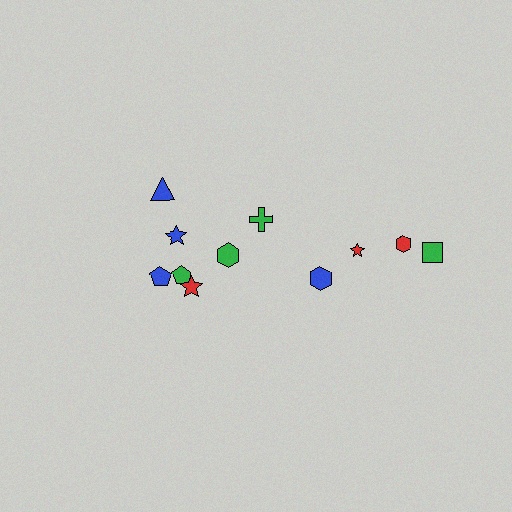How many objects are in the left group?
There are 7 objects.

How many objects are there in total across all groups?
There are 11 objects.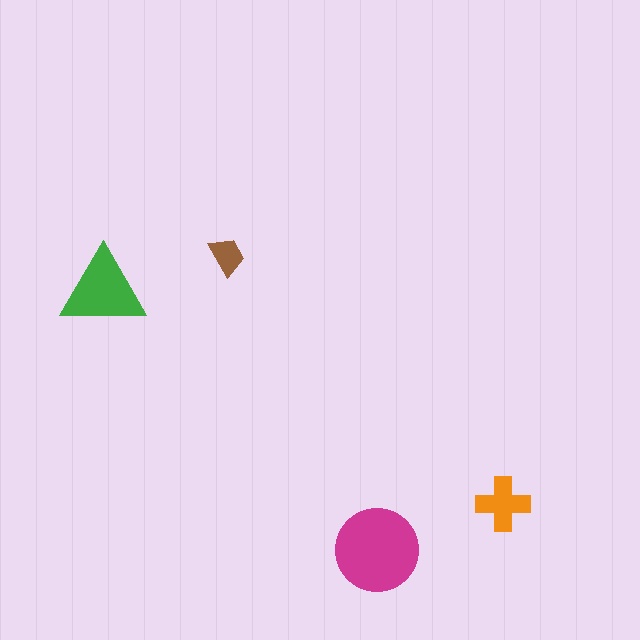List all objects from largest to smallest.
The magenta circle, the green triangle, the orange cross, the brown trapezoid.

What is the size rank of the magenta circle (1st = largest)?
1st.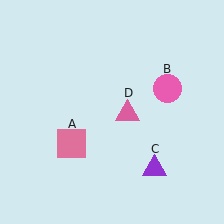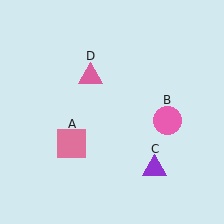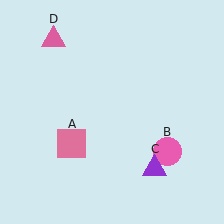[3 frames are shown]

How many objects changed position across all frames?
2 objects changed position: pink circle (object B), pink triangle (object D).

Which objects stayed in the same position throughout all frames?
Pink square (object A) and purple triangle (object C) remained stationary.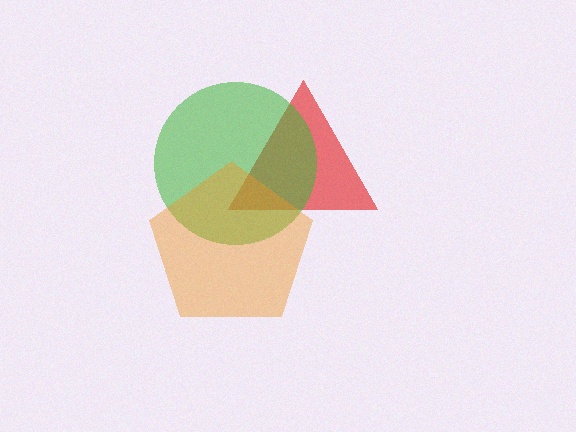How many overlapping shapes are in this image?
There are 3 overlapping shapes in the image.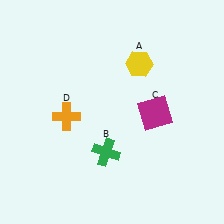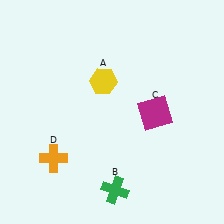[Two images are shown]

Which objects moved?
The objects that moved are: the yellow hexagon (A), the green cross (B), the orange cross (D).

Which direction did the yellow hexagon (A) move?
The yellow hexagon (A) moved left.